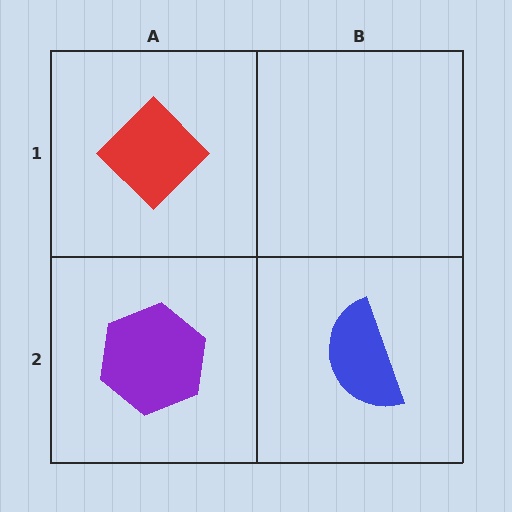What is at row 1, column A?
A red diamond.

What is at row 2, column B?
A blue semicircle.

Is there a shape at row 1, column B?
No, that cell is empty.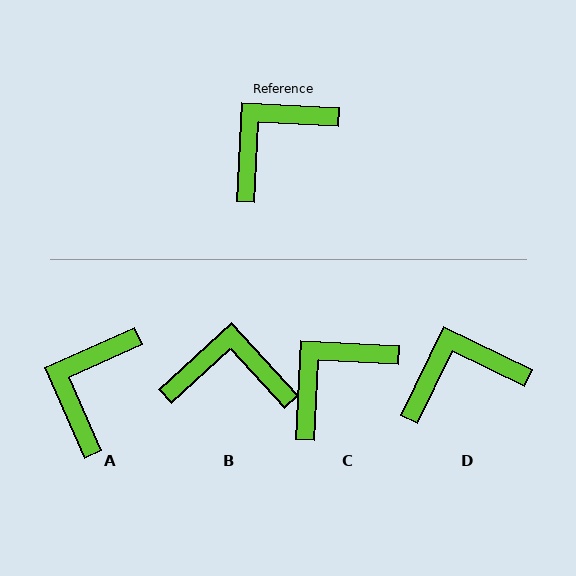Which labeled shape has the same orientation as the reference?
C.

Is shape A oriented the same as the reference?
No, it is off by about 27 degrees.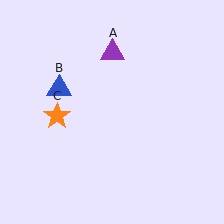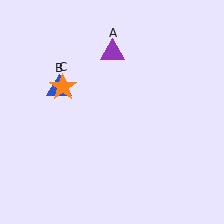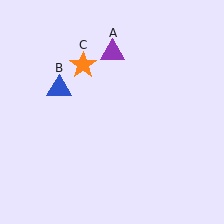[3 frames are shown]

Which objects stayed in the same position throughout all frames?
Purple triangle (object A) and blue triangle (object B) remained stationary.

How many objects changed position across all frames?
1 object changed position: orange star (object C).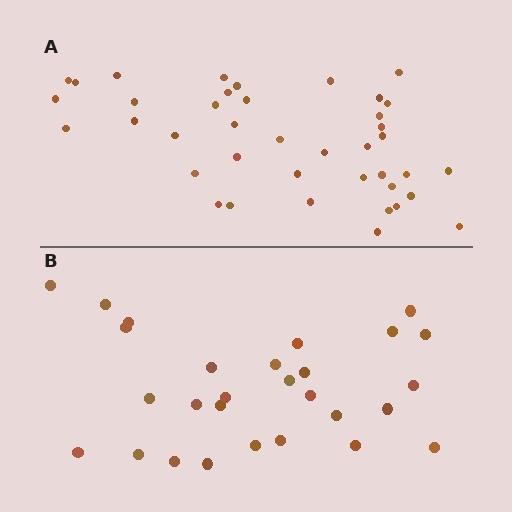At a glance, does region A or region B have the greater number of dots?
Region A (the top region) has more dots.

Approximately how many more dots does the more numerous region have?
Region A has roughly 12 or so more dots than region B.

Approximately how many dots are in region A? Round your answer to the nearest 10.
About 40 dots.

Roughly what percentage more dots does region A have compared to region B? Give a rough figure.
About 45% more.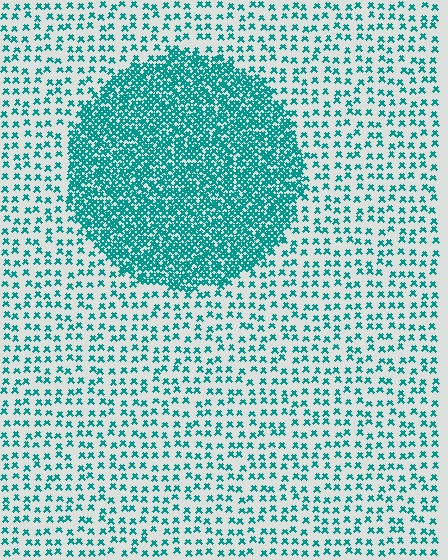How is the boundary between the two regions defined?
The boundary is defined by a change in element density (approximately 3.0x ratio). All elements are the same color, size, and shape.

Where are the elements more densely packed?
The elements are more densely packed inside the circle boundary.